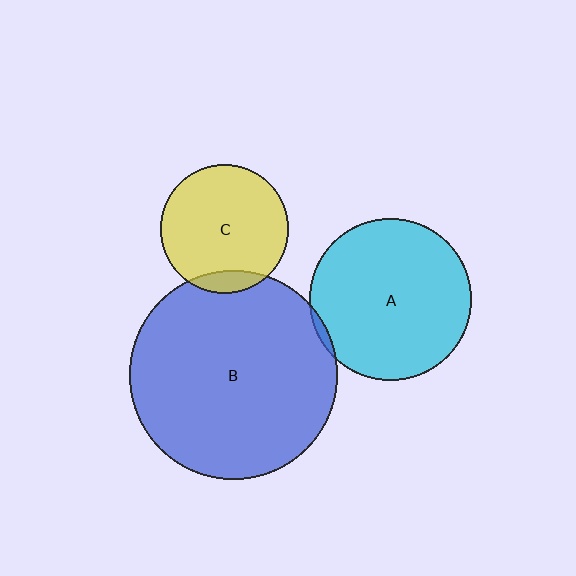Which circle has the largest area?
Circle B (blue).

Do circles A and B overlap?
Yes.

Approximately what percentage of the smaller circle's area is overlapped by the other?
Approximately 5%.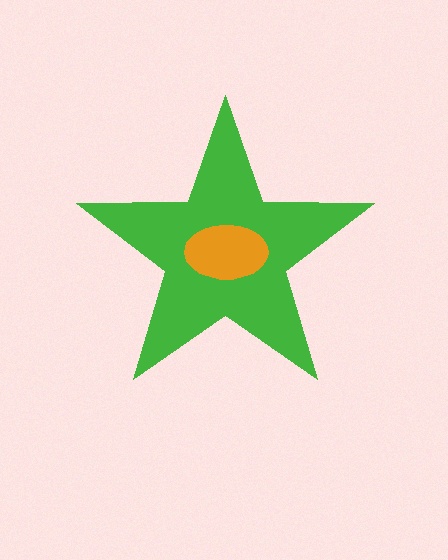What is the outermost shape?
The green star.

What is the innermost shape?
The orange ellipse.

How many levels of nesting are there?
2.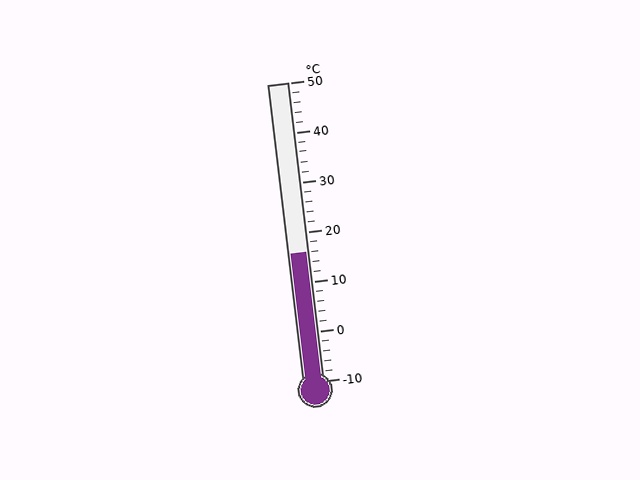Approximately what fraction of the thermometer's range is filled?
The thermometer is filled to approximately 45% of its range.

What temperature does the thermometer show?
The thermometer shows approximately 16°C.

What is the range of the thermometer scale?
The thermometer scale ranges from -10°C to 50°C.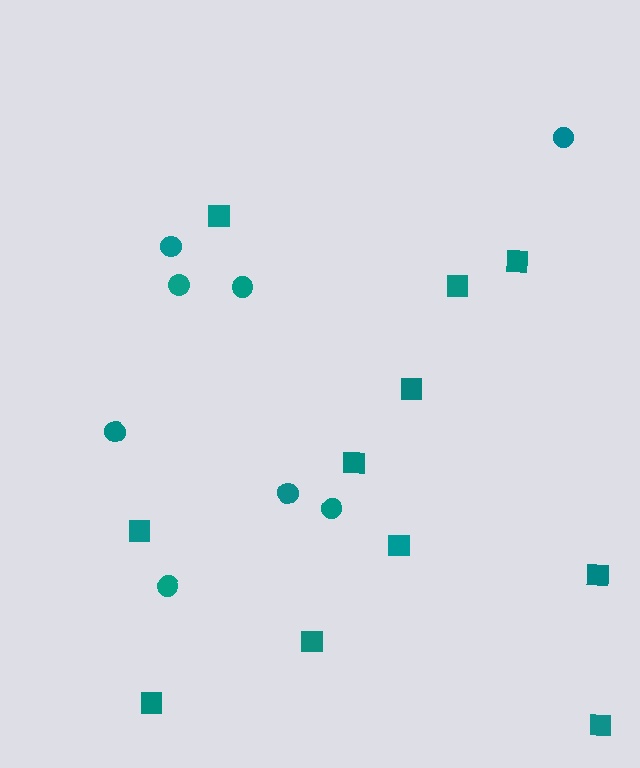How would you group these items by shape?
There are 2 groups: one group of circles (8) and one group of squares (11).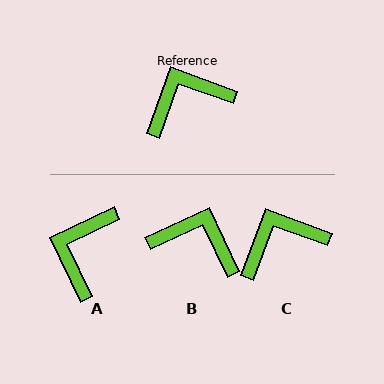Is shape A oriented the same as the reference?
No, it is off by about 46 degrees.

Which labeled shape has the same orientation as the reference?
C.